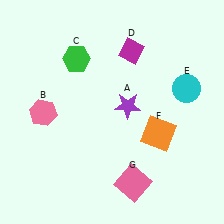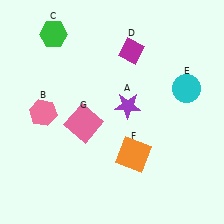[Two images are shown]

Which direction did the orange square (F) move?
The orange square (F) moved left.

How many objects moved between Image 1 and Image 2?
3 objects moved between the two images.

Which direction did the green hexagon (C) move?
The green hexagon (C) moved up.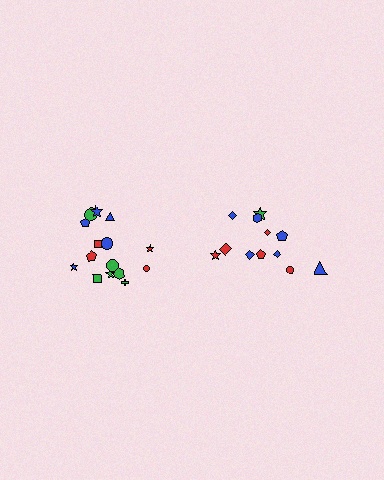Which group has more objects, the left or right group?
The left group.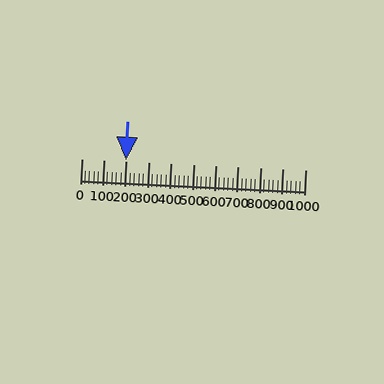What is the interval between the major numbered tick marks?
The major tick marks are spaced 100 units apart.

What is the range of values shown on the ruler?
The ruler shows values from 0 to 1000.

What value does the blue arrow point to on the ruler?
The blue arrow points to approximately 200.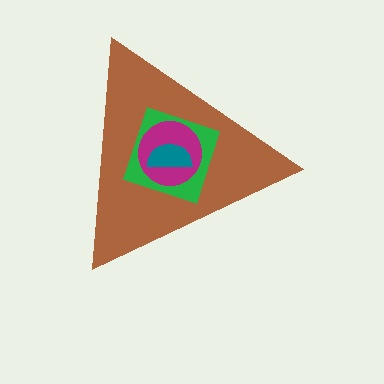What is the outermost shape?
The brown triangle.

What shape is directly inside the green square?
The magenta circle.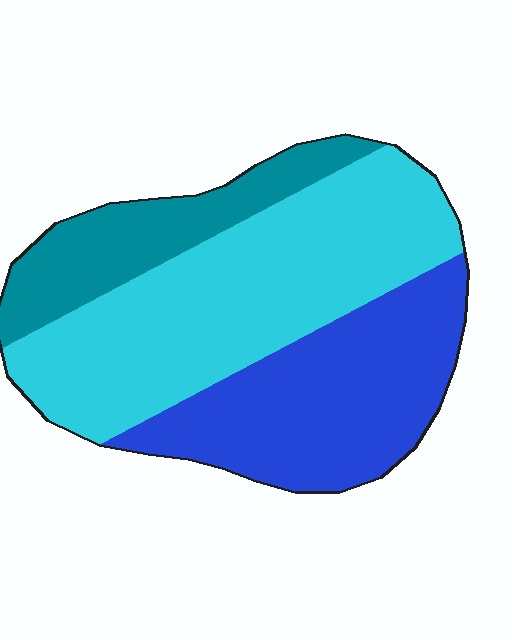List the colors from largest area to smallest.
From largest to smallest: cyan, blue, teal.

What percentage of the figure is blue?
Blue covers 34% of the figure.